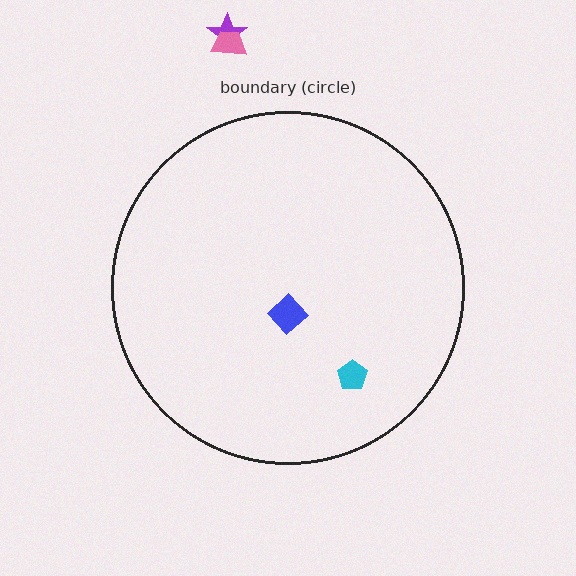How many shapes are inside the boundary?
2 inside, 2 outside.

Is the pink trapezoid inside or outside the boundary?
Outside.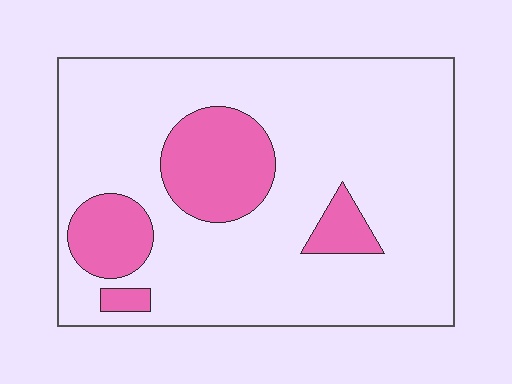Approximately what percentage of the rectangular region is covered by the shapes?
Approximately 20%.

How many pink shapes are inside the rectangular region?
4.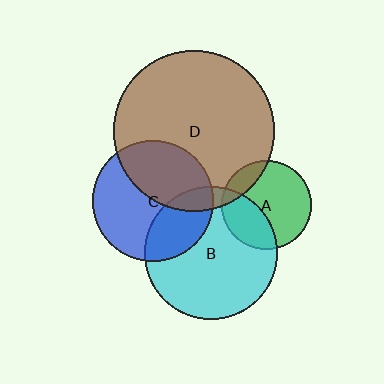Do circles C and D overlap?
Yes.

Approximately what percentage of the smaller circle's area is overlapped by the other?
Approximately 40%.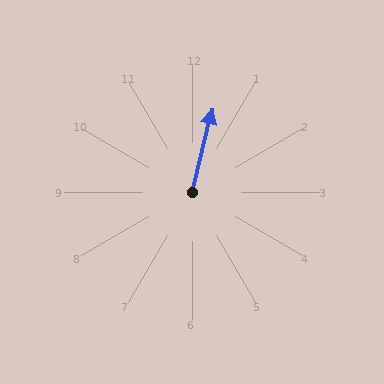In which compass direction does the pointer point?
North.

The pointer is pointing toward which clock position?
Roughly 12 o'clock.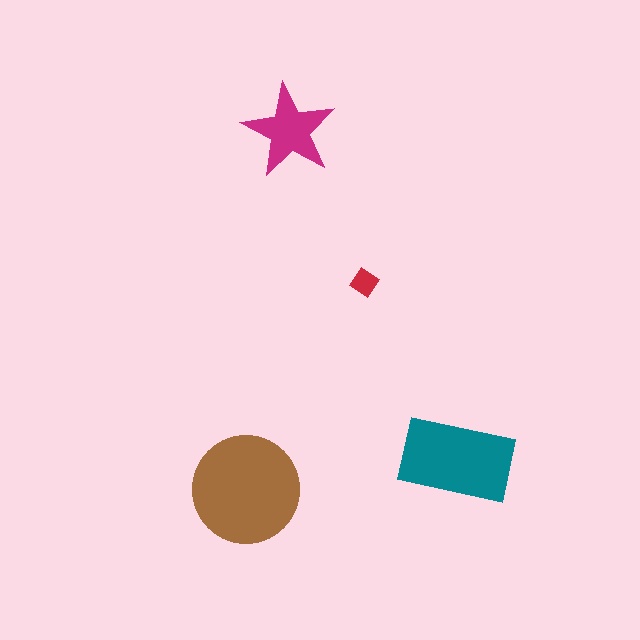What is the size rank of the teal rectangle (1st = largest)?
2nd.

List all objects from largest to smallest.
The brown circle, the teal rectangle, the magenta star, the red diamond.